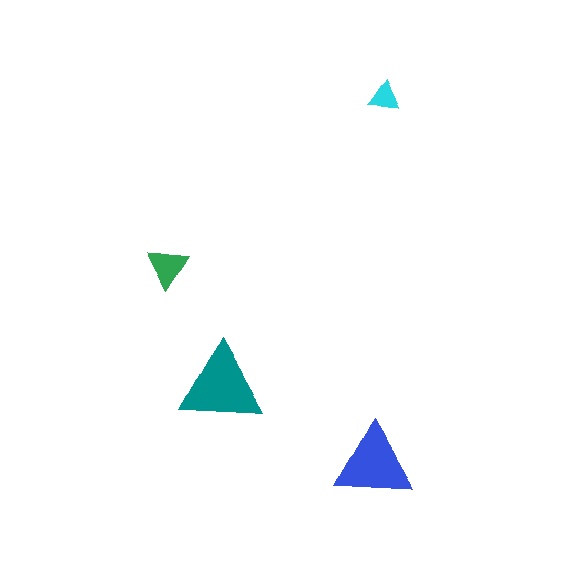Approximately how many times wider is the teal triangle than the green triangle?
About 2 times wider.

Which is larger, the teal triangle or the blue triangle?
The teal one.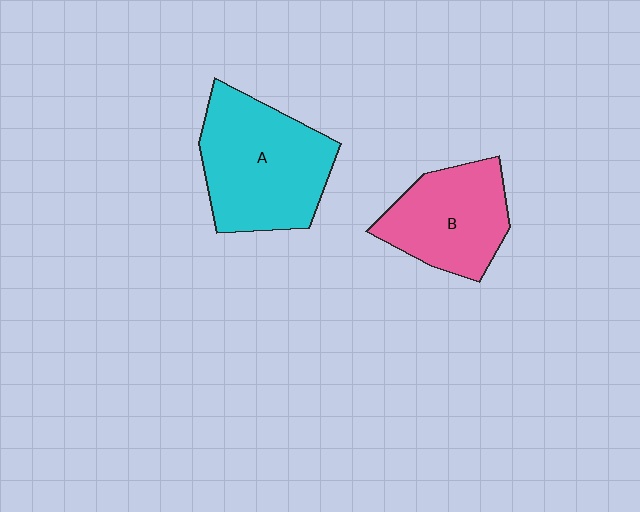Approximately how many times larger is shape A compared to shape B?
Approximately 1.3 times.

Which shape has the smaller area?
Shape B (pink).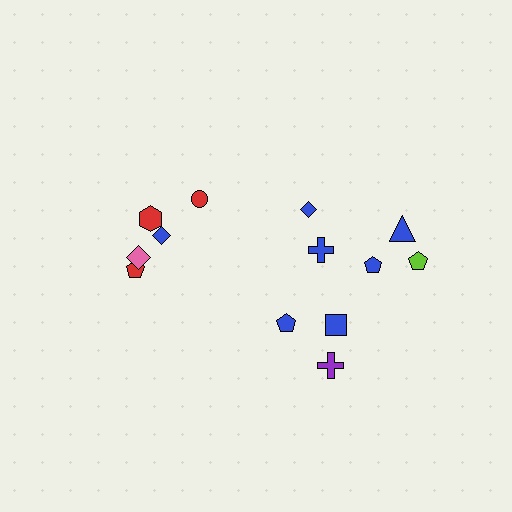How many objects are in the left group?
There are 5 objects.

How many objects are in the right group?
There are 8 objects.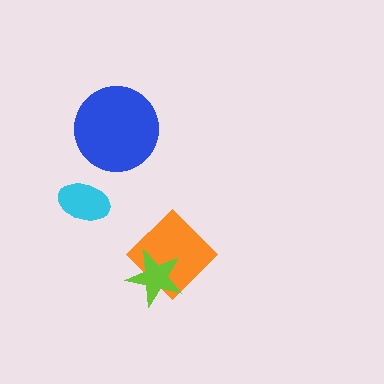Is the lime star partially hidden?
No, no other shape covers it.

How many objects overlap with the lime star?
1 object overlaps with the lime star.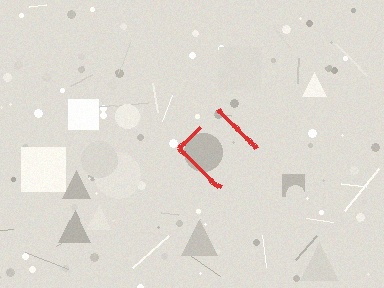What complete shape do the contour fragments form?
The contour fragments form a diamond.